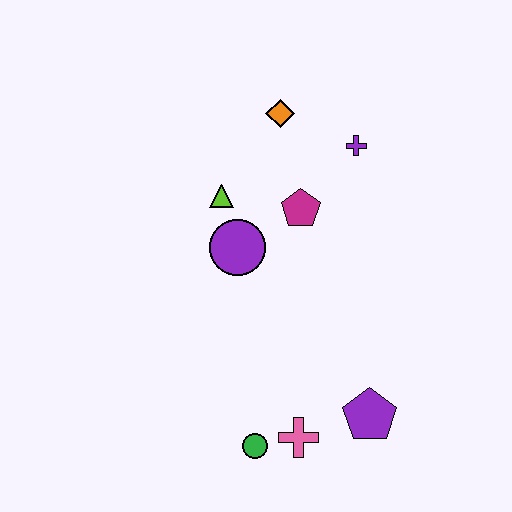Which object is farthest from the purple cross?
The green circle is farthest from the purple cross.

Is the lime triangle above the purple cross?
No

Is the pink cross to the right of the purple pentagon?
No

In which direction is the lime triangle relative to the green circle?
The lime triangle is above the green circle.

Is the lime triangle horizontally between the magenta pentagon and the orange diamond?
No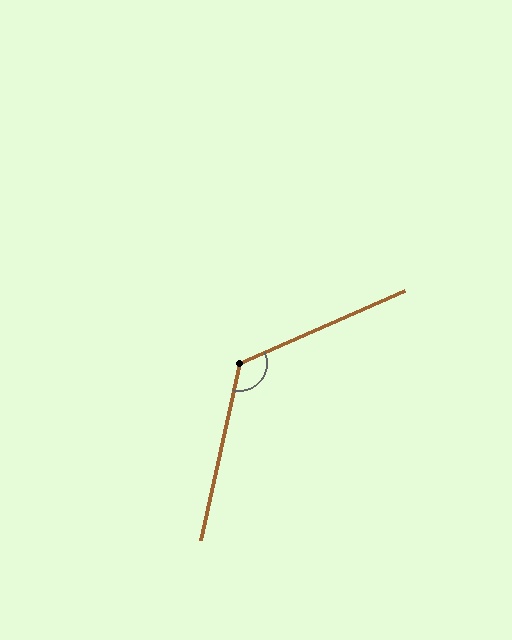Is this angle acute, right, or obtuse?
It is obtuse.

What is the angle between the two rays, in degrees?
Approximately 126 degrees.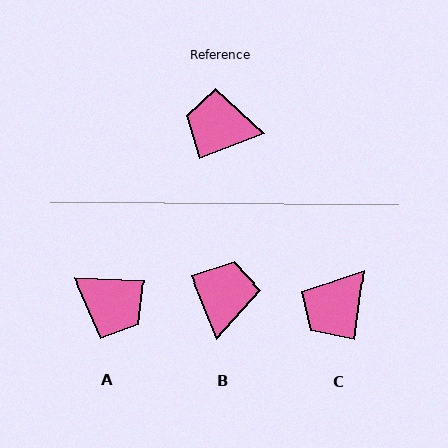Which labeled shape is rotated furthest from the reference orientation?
A, about 156 degrees away.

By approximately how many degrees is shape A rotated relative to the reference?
Approximately 156 degrees counter-clockwise.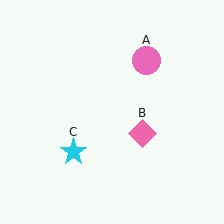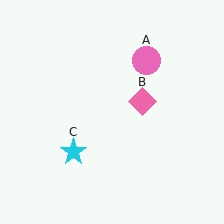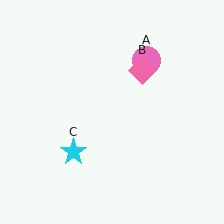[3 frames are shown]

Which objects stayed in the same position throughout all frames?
Pink circle (object A) and cyan star (object C) remained stationary.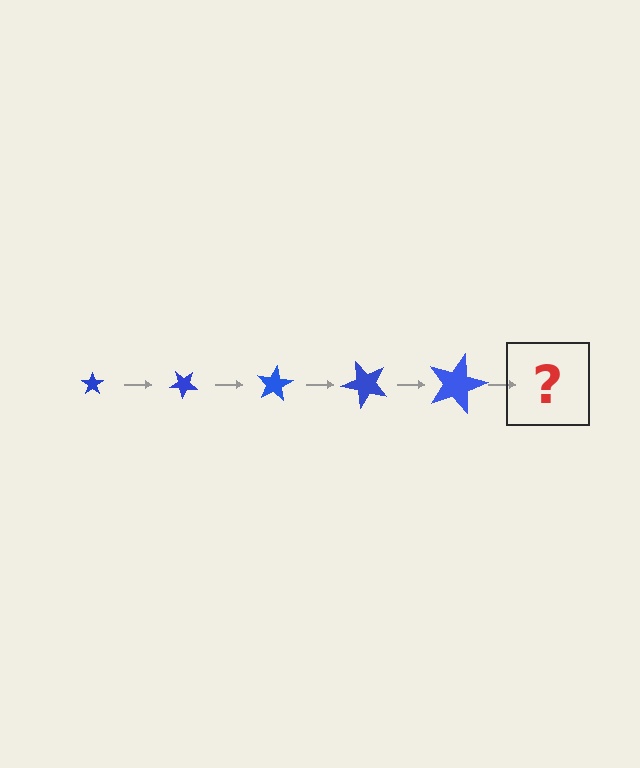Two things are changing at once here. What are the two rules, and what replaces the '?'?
The two rules are that the star grows larger each step and it rotates 40 degrees each step. The '?' should be a star, larger than the previous one and rotated 200 degrees from the start.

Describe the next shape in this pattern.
It should be a star, larger than the previous one and rotated 200 degrees from the start.